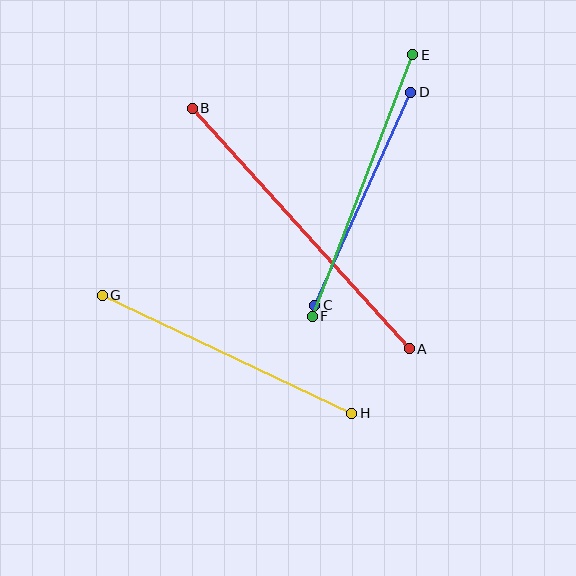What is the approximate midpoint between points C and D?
The midpoint is at approximately (363, 199) pixels.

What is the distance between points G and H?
The distance is approximately 276 pixels.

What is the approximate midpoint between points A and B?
The midpoint is at approximately (301, 228) pixels.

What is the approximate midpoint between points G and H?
The midpoint is at approximately (227, 354) pixels.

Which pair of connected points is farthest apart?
Points A and B are farthest apart.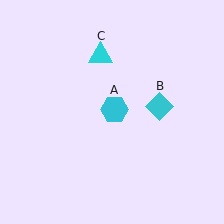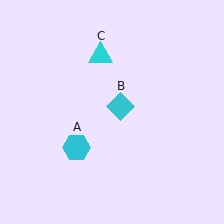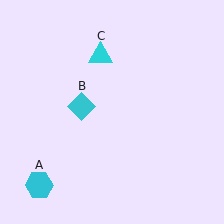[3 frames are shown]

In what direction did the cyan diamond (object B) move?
The cyan diamond (object B) moved left.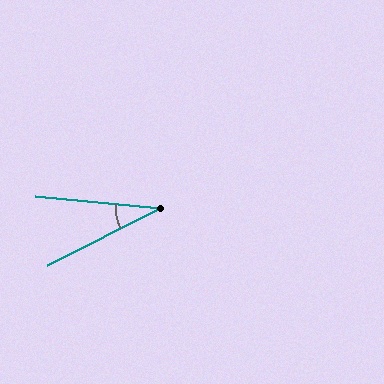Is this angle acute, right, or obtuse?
It is acute.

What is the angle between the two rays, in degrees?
Approximately 32 degrees.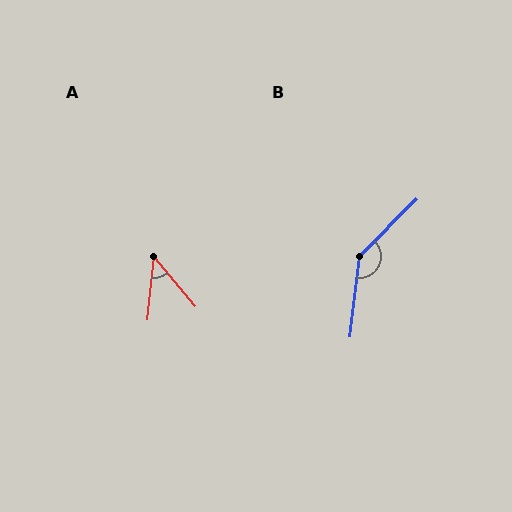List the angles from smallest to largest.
A (46°), B (142°).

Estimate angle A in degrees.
Approximately 46 degrees.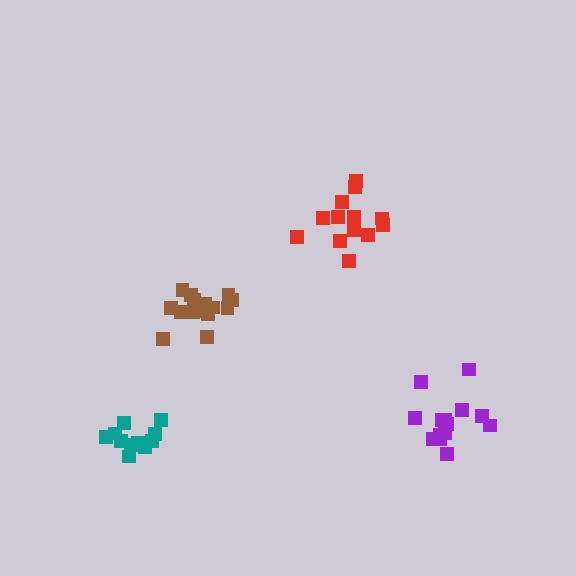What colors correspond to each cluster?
The clusters are colored: brown, teal, purple, red.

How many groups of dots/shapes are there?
There are 4 groups.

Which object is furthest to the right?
The purple cluster is rightmost.